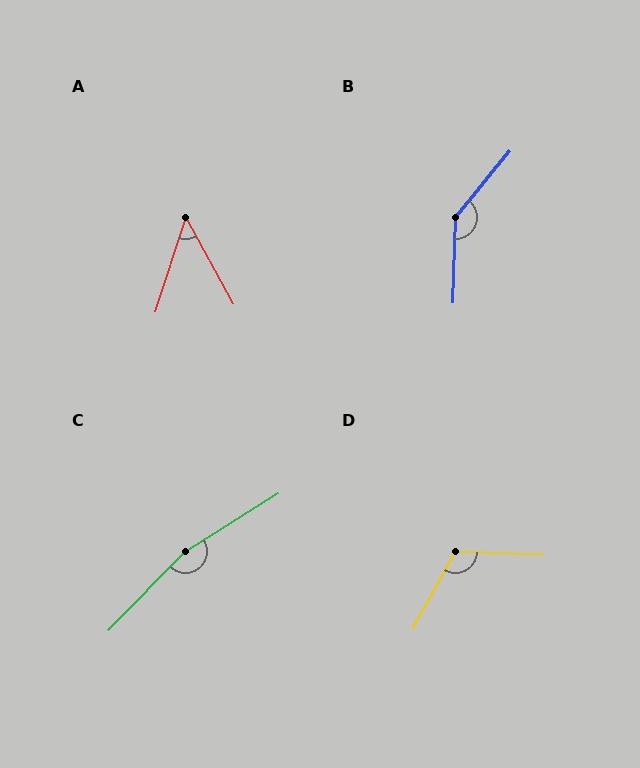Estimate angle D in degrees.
Approximately 116 degrees.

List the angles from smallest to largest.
A (47°), D (116°), B (142°), C (166°).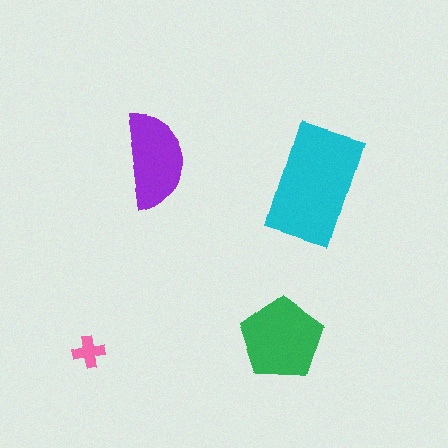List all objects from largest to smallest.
The cyan rectangle, the green pentagon, the purple semicircle, the pink cross.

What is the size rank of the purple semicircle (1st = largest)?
3rd.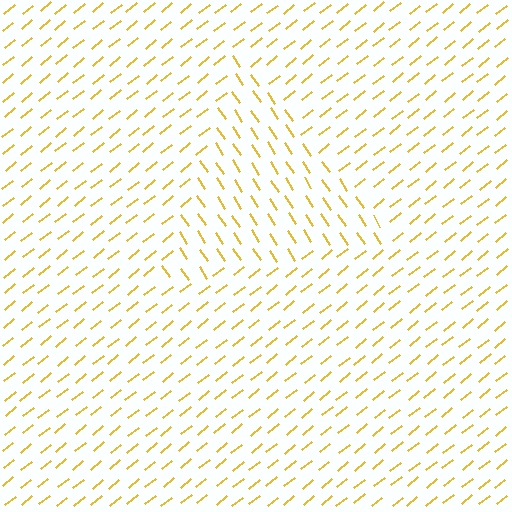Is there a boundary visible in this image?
Yes, there is a texture boundary formed by a change in line orientation.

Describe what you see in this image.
The image is filled with small yellow line segments. A triangle region in the image has lines oriented differently from the surrounding lines, creating a visible texture boundary.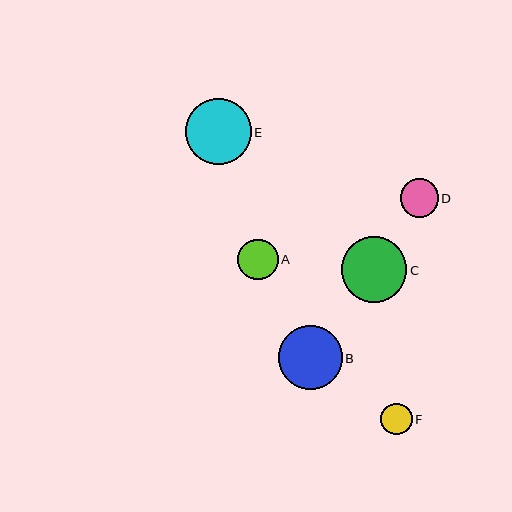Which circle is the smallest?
Circle F is the smallest with a size of approximately 31 pixels.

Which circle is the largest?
Circle E is the largest with a size of approximately 66 pixels.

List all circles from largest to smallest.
From largest to smallest: E, C, B, A, D, F.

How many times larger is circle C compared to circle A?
Circle C is approximately 1.6 times the size of circle A.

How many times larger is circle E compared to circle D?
Circle E is approximately 1.7 times the size of circle D.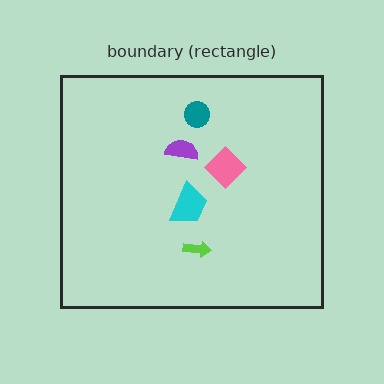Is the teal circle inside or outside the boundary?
Inside.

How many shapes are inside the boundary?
5 inside, 0 outside.